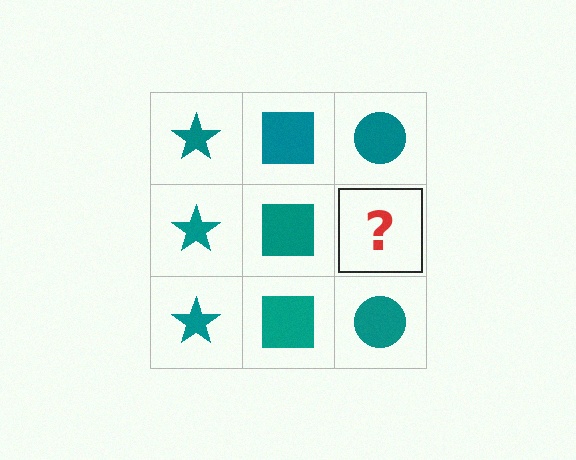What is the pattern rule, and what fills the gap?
The rule is that each column has a consistent shape. The gap should be filled with a teal circle.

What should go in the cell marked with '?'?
The missing cell should contain a teal circle.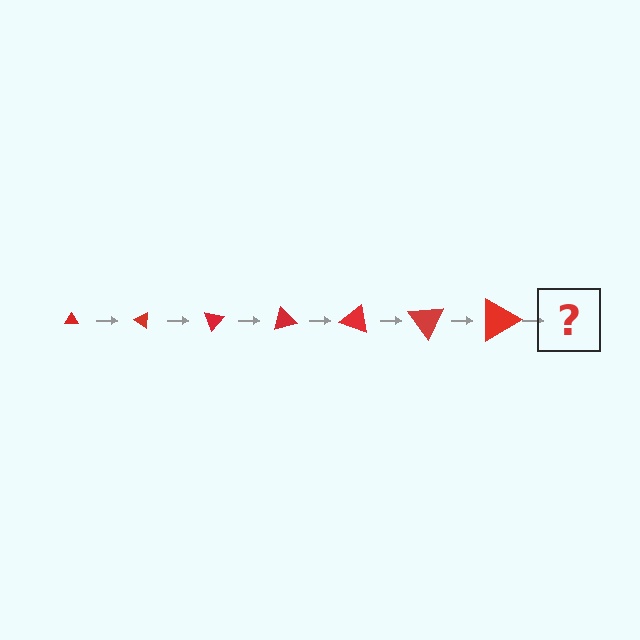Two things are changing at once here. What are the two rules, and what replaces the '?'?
The two rules are that the triangle grows larger each step and it rotates 35 degrees each step. The '?' should be a triangle, larger than the previous one and rotated 245 degrees from the start.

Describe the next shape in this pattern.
It should be a triangle, larger than the previous one and rotated 245 degrees from the start.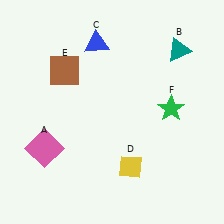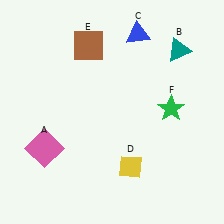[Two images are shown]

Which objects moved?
The objects that moved are: the blue triangle (C), the brown square (E).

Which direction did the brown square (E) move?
The brown square (E) moved up.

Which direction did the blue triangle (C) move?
The blue triangle (C) moved right.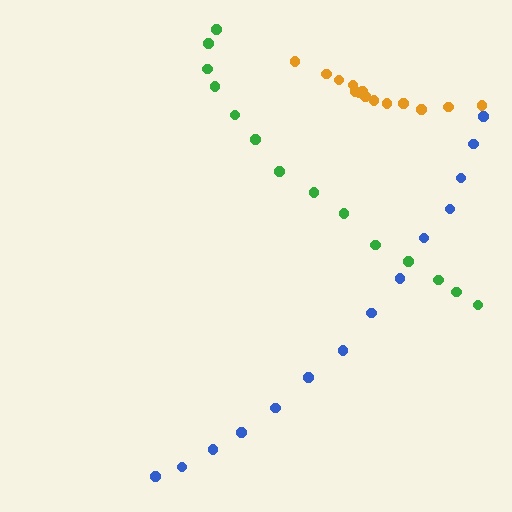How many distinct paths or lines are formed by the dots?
There are 3 distinct paths.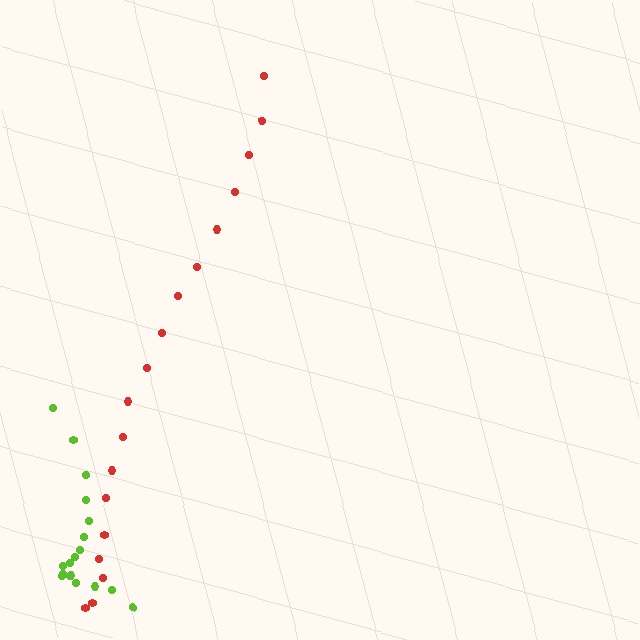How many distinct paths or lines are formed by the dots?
There are 2 distinct paths.